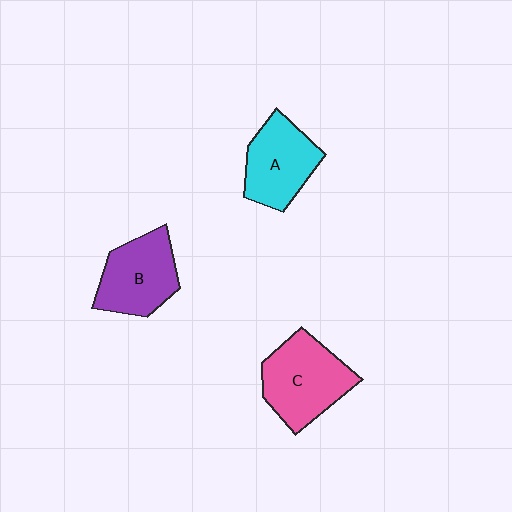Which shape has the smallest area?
Shape A (cyan).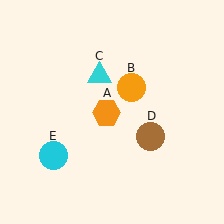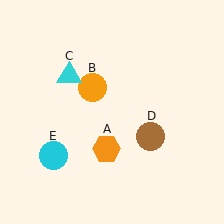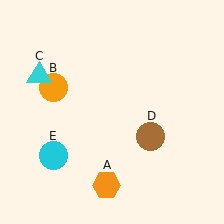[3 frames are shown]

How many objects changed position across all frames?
3 objects changed position: orange hexagon (object A), orange circle (object B), cyan triangle (object C).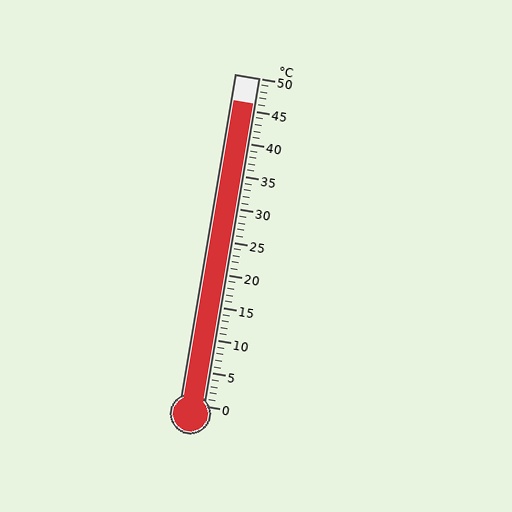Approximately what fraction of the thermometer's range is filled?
The thermometer is filled to approximately 90% of its range.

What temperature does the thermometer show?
The thermometer shows approximately 46°C.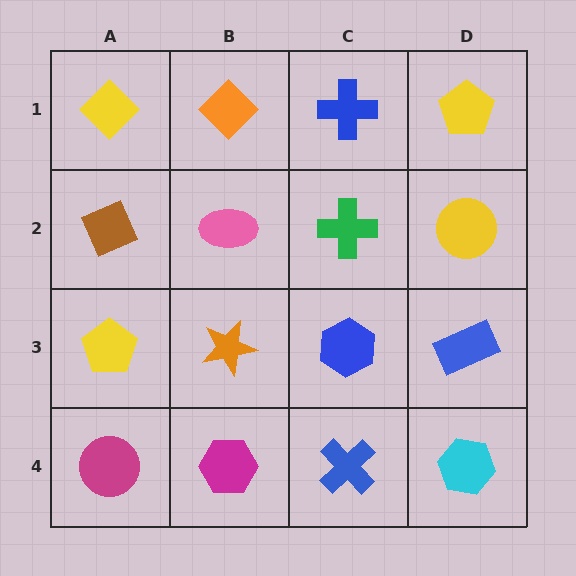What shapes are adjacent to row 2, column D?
A yellow pentagon (row 1, column D), a blue rectangle (row 3, column D), a green cross (row 2, column C).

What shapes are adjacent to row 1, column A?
A brown diamond (row 2, column A), an orange diamond (row 1, column B).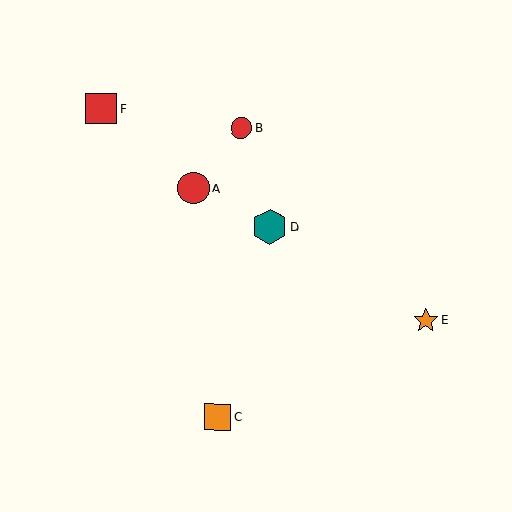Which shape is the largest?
The teal hexagon (labeled D) is the largest.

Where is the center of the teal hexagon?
The center of the teal hexagon is at (270, 227).